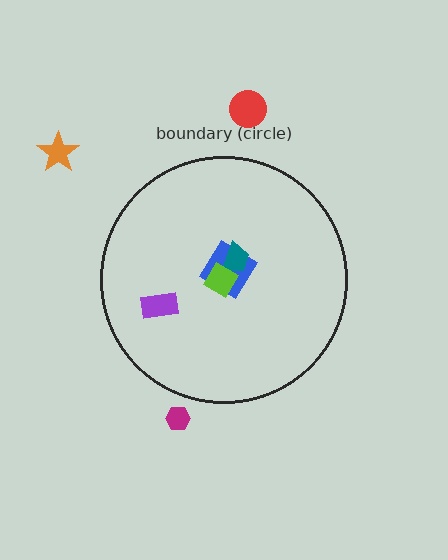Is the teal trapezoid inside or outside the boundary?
Inside.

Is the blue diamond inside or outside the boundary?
Inside.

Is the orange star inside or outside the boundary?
Outside.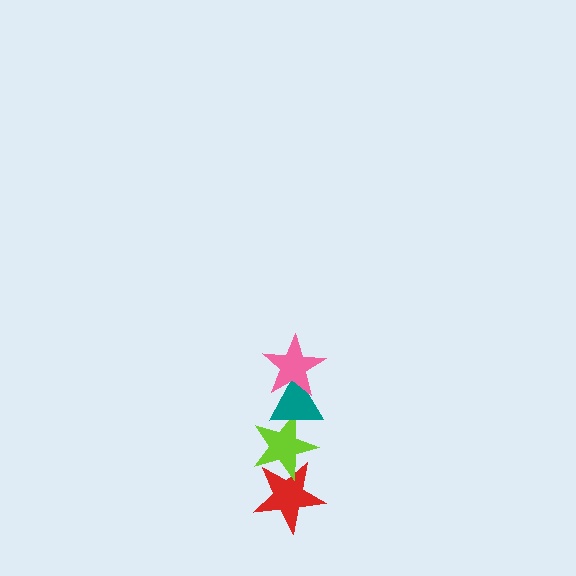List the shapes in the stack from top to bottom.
From top to bottom: the pink star, the teal triangle, the lime star, the red star.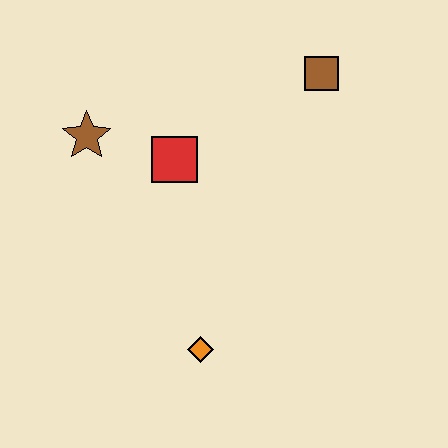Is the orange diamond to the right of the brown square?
No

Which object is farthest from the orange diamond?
The brown square is farthest from the orange diamond.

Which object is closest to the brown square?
The red square is closest to the brown square.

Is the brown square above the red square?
Yes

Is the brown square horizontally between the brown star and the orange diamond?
No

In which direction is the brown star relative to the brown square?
The brown star is to the left of the brown square.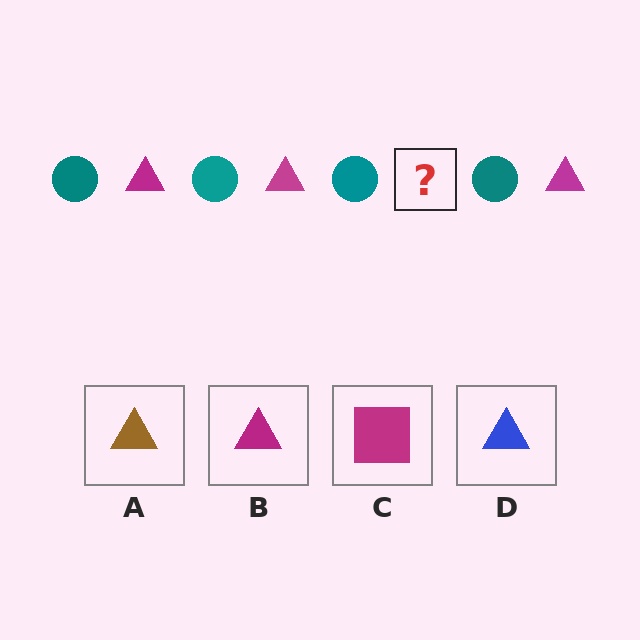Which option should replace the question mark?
Option B.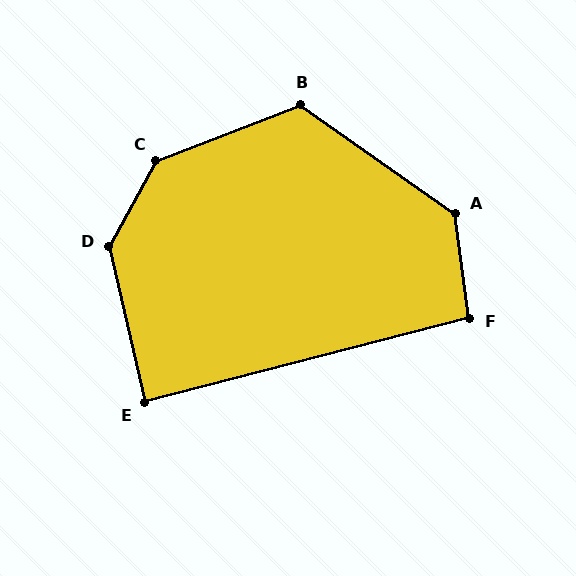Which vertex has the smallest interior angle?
E, at approximately 88 degrees.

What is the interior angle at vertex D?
Approximately 139 degrees (obtuse).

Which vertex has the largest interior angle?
C, at approximately 139 degrees.